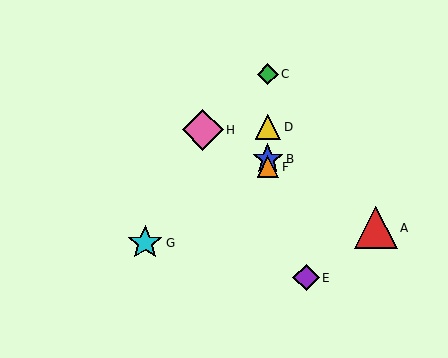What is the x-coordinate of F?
Object F is at x≈268.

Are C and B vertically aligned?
Yes, both are at x≈268.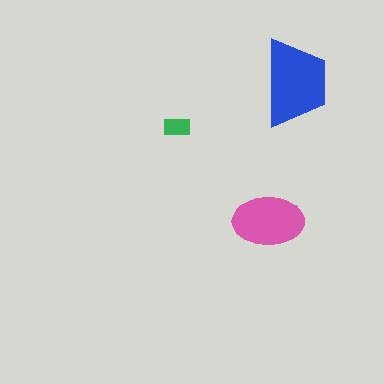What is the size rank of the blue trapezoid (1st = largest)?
1st.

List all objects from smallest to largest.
The green rectangle, the pink ellipse, the blue trapezoid.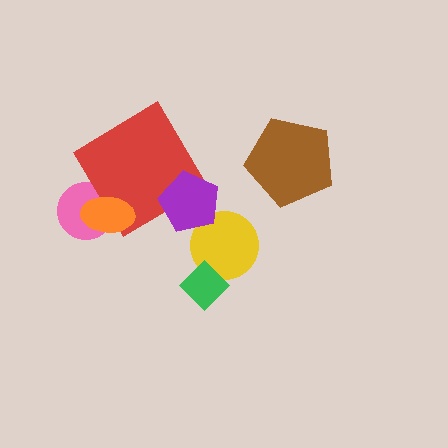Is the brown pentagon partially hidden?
No, no other shape covers it.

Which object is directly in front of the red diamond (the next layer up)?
The orange ellipse is directly in front of the red diamond.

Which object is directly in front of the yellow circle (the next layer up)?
The green diamond is directly in front of the yellow circle.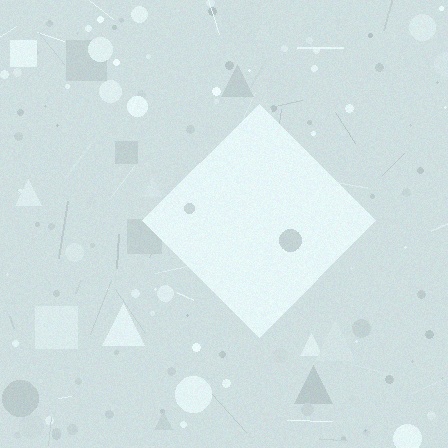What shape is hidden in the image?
A diamond is hidden in the image.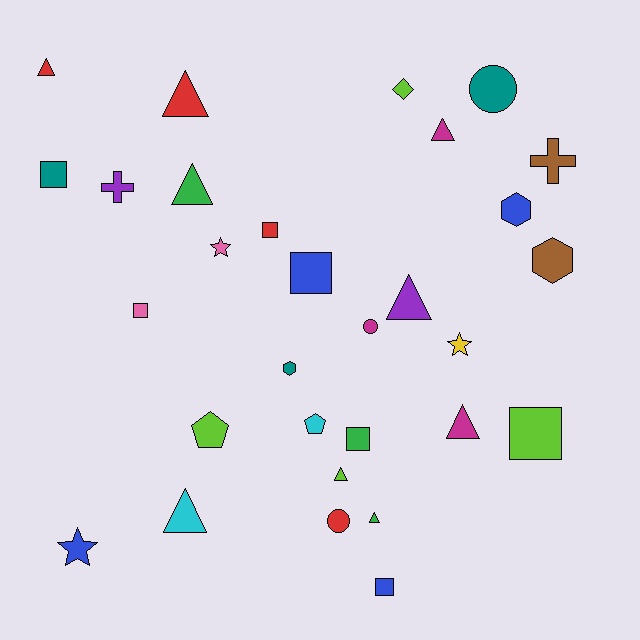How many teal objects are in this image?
There are 3 teal objects.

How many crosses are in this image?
There are 2 crosses.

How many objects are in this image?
There are 30 objects.